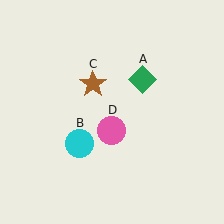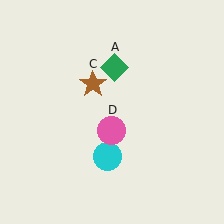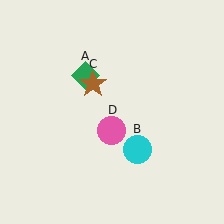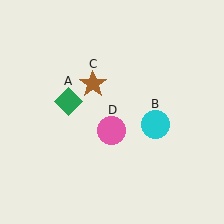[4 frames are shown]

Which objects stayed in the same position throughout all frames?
Brown star (object C) and pink circle (object D) remained stationary.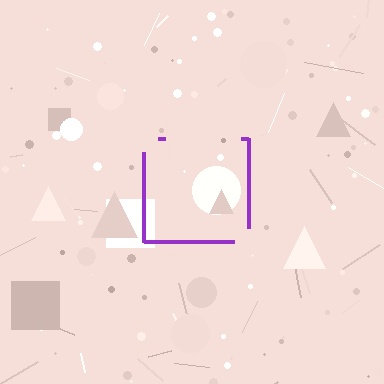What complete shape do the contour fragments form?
The contour fragments form a square.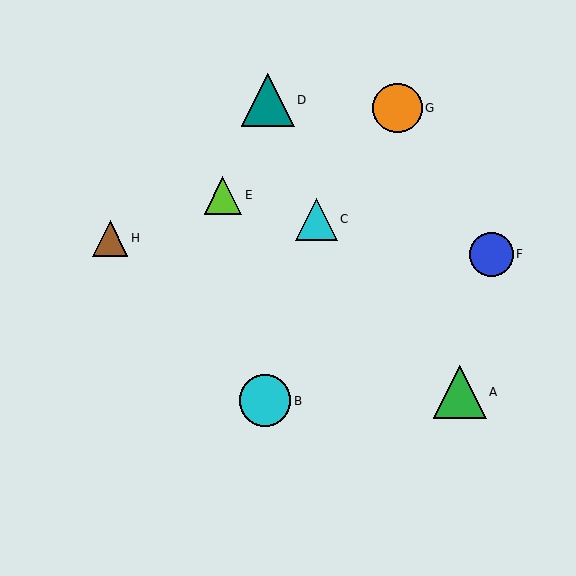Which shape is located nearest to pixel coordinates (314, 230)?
The cyan triangle (labeled C) at (316, 219) is nearest to that location.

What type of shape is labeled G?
Shape G is an orange circle.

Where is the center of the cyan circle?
The center of the cyan circle is at (265, 401).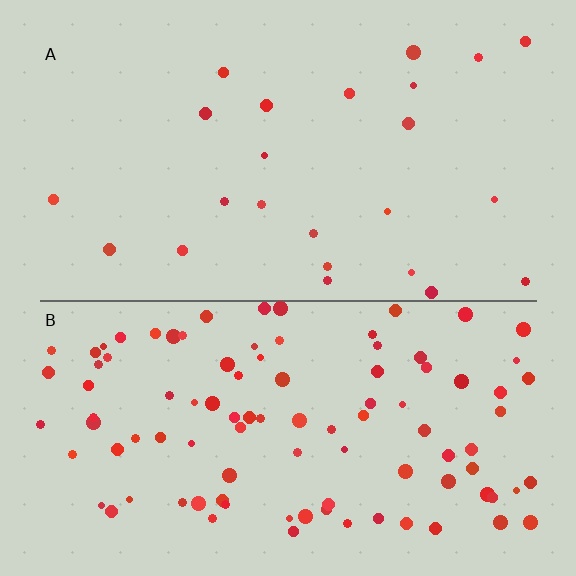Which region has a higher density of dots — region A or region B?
B (the bottom).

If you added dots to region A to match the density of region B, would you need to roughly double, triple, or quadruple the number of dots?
Approximately quadruple.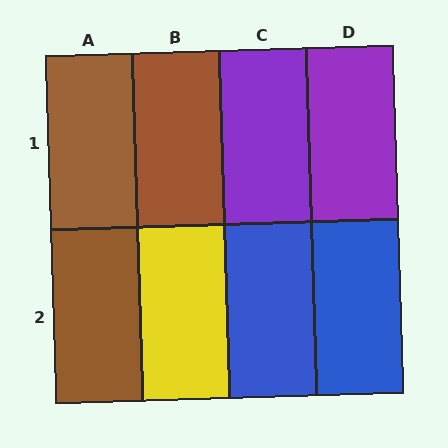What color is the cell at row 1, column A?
Brown.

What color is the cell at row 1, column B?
Brown.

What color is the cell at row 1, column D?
Purple.